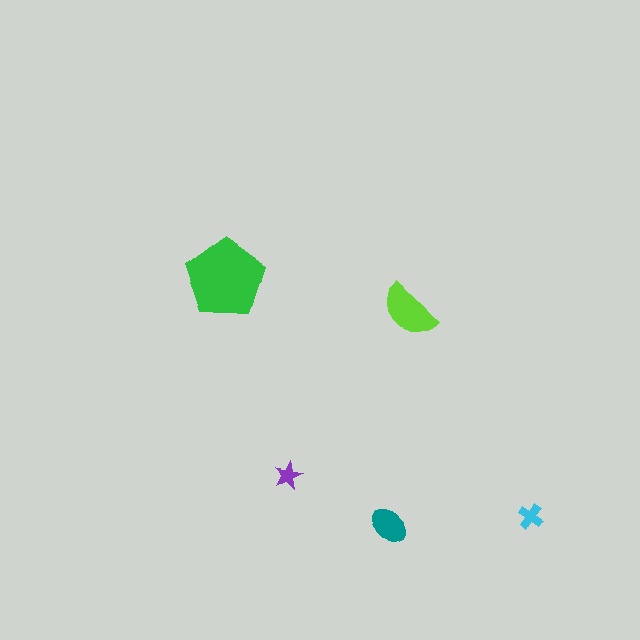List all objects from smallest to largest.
The purple star, the cyan cross, the teal ellipse, the lime semicircle, the green pentagon.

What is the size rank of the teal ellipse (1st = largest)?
3rd.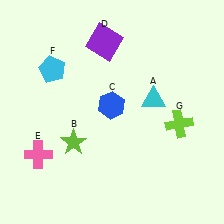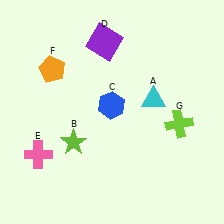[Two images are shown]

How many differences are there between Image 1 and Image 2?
There is 1 difference between the two images.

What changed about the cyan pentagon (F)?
In Image 1, F is cyan. In Image 2, it changed to orange.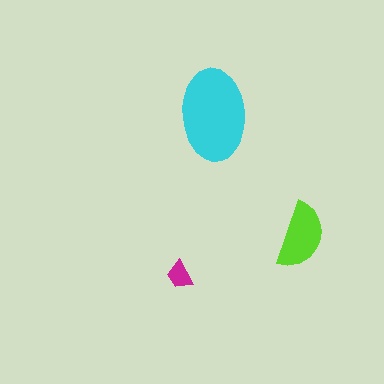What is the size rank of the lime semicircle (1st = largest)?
2nd.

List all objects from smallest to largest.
The magenta trapezoid, the lime semicircle, the cyan ellipse.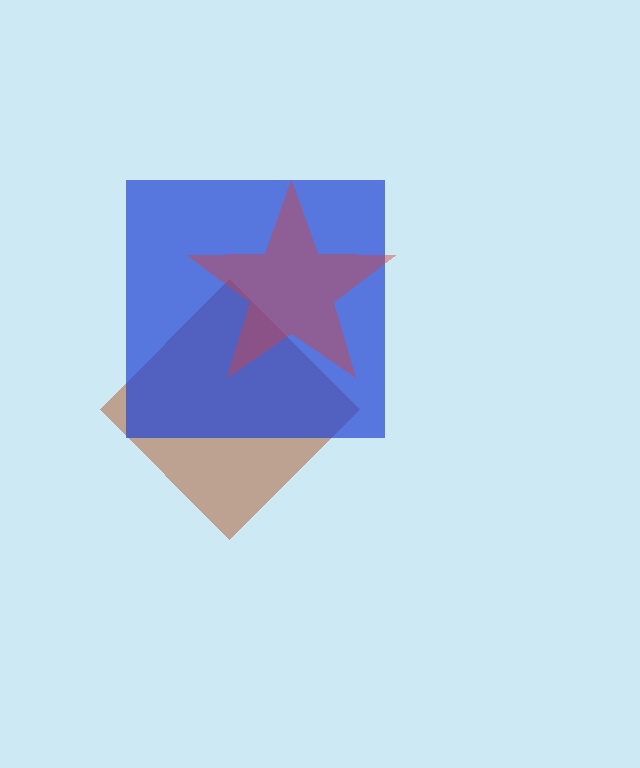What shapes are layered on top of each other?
The layered shapes are: a brown diamond, a blue square, a red star.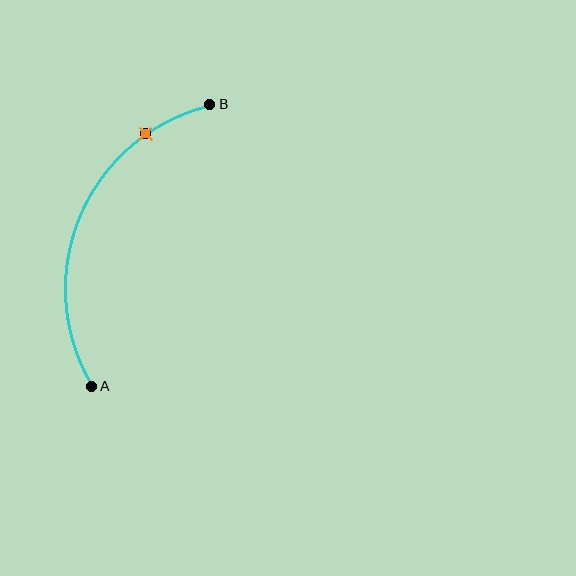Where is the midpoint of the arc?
The arc midpoint is the point on the curve farthest from the straight line joining A and B. It sits to the left of that line.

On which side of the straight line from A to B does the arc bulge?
The arc bulges to the left of the straight line connecting A and B.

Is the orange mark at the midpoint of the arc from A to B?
No. The orange mark lies on the arc but is closer to endpoint B. The arc midpoint would be at the point on the curve equidistant along the arc from both A and B.